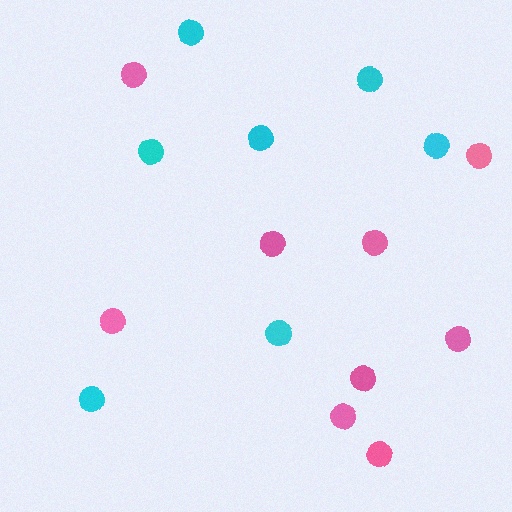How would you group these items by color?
There are 2 groups: one group of pink circles (9) and one group of cyan circles (7).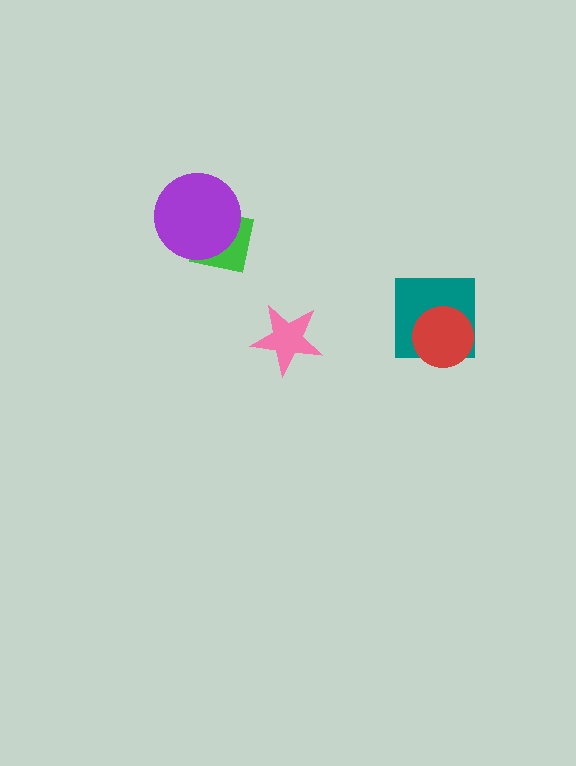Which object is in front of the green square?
The purple circle is in front of the green square.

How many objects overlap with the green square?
1 object overlaps with the green square.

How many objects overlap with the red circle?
1 object overlaps with the red circle.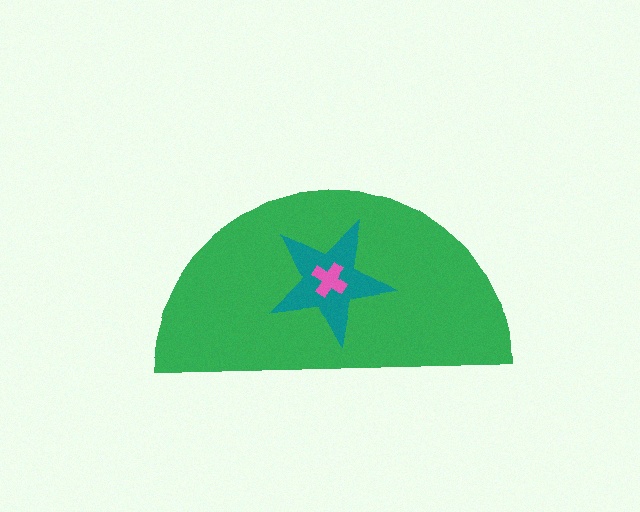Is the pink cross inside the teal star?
Yes.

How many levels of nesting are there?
3.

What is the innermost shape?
The pink cross.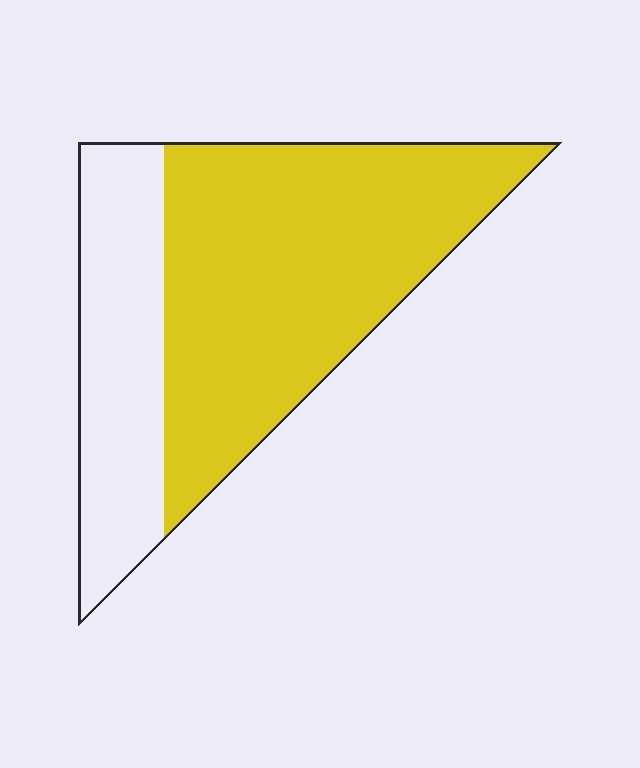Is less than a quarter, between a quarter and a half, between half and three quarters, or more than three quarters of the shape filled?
Between half and three quarters.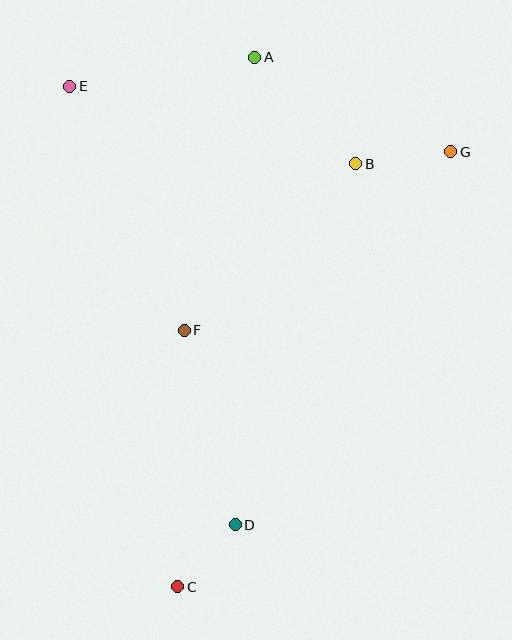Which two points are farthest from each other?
Points A and C are farthest from each other.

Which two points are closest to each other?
Points C and D are closest to each other.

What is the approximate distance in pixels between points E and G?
The distance between E and G is approximately 386 pixels.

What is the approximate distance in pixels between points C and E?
The distance between C and E is approximately 512 pixels.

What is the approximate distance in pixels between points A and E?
The distance between A and E is approximately 187 pixels.